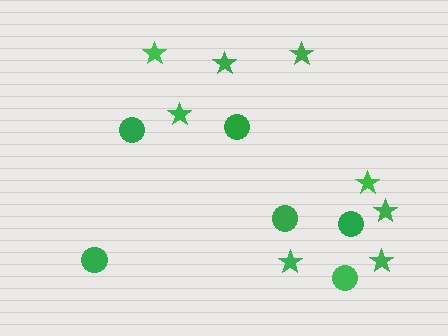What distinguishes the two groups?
There are 2 groups: one group of circles (6) and one group of stars (8).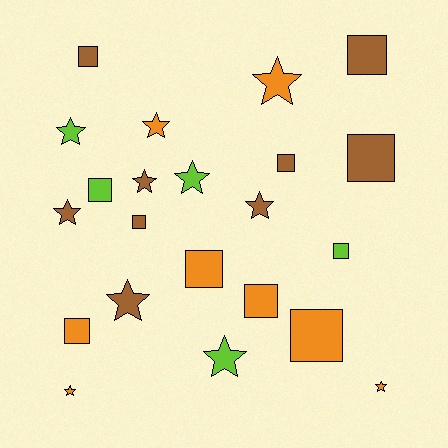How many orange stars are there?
There are 4 orange stars.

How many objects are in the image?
There are 22 objects.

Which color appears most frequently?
Brown, with 9 objects.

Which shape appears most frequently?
Star, with 11 objects.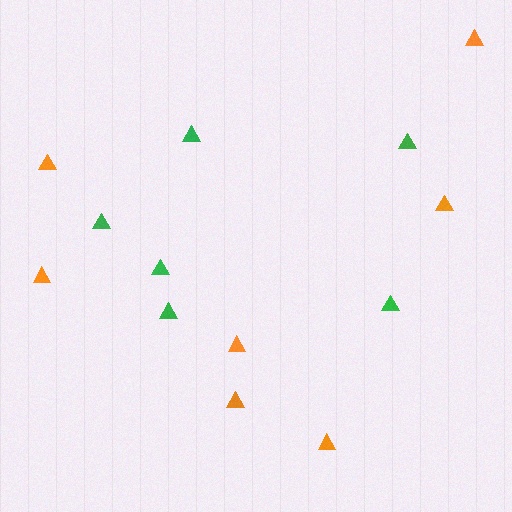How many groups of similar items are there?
There are 2 groups: one group of orange triangles (7) and one group of green triangles (6).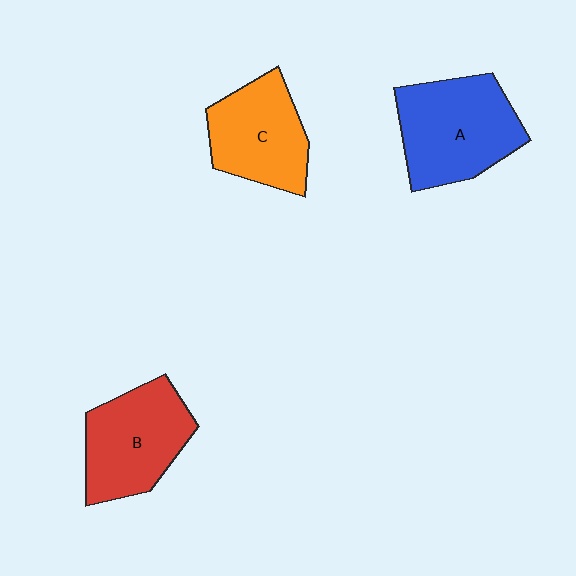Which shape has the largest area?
Shape A (blue).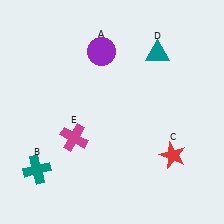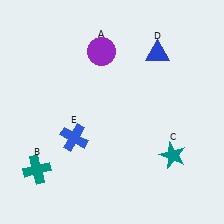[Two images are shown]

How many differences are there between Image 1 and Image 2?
There are 3 differences between the two images.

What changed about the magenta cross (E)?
In Image 1, E is magenta. In Image 2, it changed to blue.